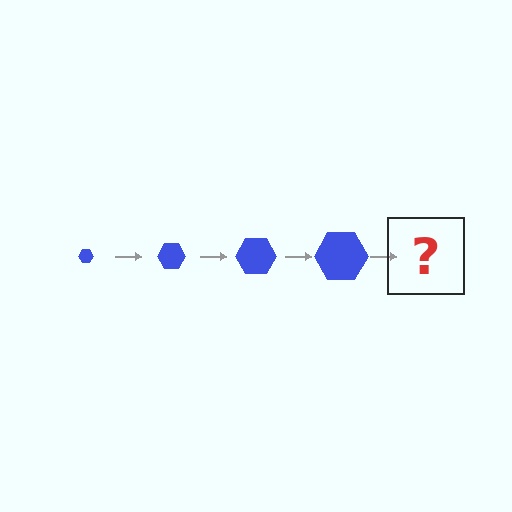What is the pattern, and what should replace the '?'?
The pattern is that the hexagon gets progressively larger each step. The '?' should be a blue hexagon, larger than the previous one.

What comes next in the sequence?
The next element should be a blue hexagon, larger than the previous one.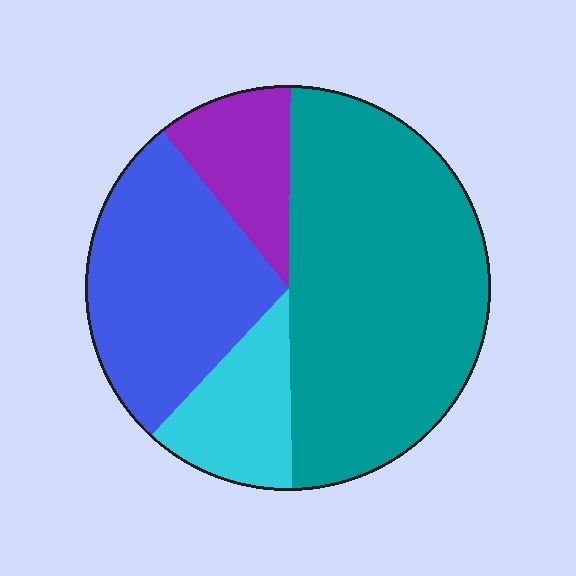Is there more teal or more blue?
Teal.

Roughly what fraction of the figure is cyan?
Cyan takes up less than a sixth of the figure.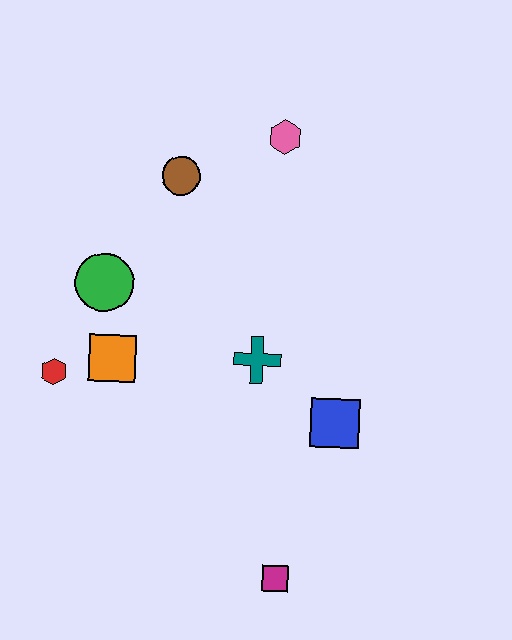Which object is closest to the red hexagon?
The orange square is closest to the red hexagon.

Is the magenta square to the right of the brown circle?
Yes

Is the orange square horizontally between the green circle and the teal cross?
Yes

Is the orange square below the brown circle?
Yes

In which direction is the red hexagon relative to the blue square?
The red hexagon is to the left of the blue square.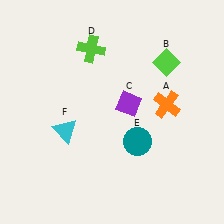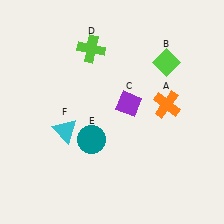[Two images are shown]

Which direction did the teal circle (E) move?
The teal circle (E) moved left.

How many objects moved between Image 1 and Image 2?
1 object moved between the two images.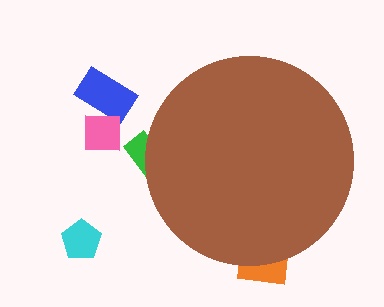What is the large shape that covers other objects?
A brown circle.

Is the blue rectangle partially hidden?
No, the blue rectangle is fully visible.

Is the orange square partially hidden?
Yes, the orange square is partially hidden behind the brown circle.